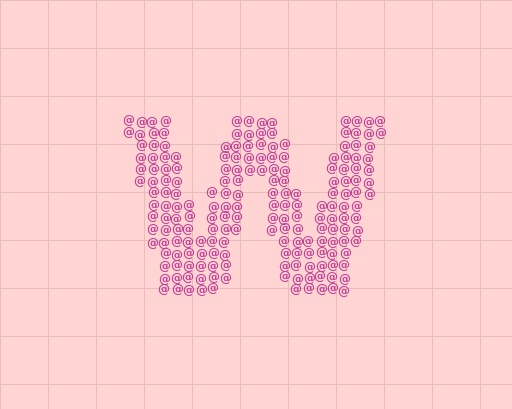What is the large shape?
The large shape is the letter W.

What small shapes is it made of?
It is made of small at signs.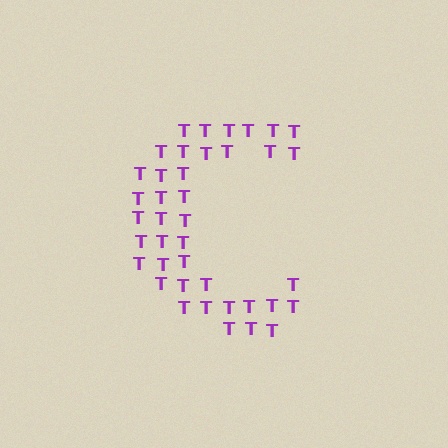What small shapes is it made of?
It is made of small letter T's.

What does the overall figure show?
The overall figure shows the letter C.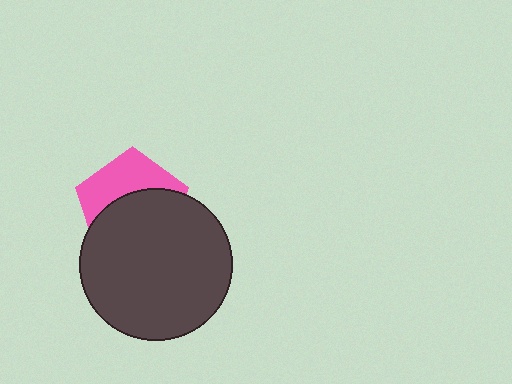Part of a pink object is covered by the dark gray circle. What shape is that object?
It is a pentagon.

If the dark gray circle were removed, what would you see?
You would see the complete pink pentagon.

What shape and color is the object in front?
The object in front is a dark gray circle.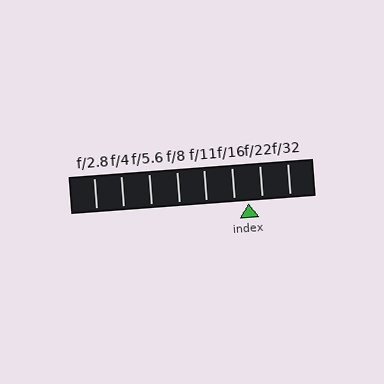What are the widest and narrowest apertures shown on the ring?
The widest aperture shown is f/2.8 and the narrowest is f/32.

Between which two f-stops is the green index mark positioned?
The index mark is between f/16 and f/22.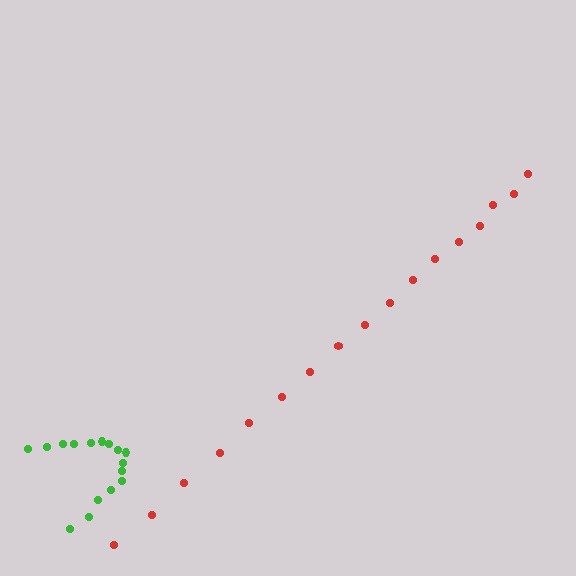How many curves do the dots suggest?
There are 2 distinct paths.